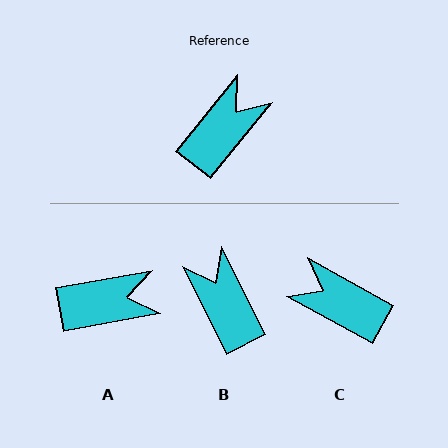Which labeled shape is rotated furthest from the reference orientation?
C, about 100 degrees away.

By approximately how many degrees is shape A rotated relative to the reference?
Approximately 41 degrees clockwise.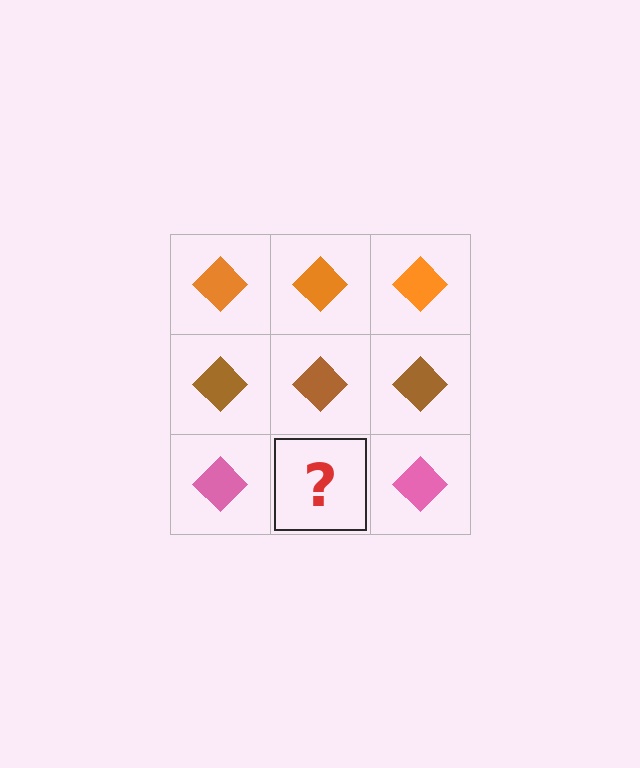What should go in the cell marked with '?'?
The missing cell should contain a pink diamond.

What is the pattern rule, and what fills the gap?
The rule is that each row has a consistent color. The gap should be filled with a pink diamond.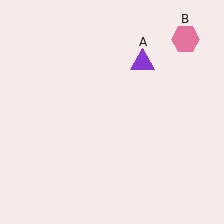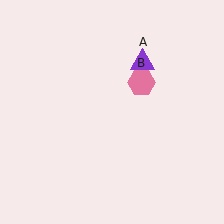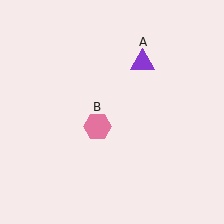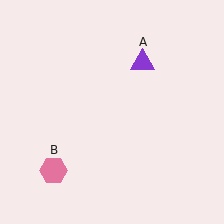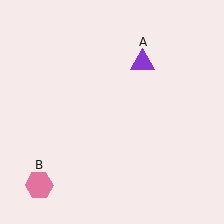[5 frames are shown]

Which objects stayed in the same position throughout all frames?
Purple triangle (object A) remained stationary.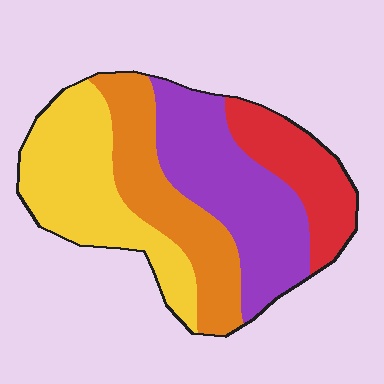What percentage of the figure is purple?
Purple covers 31% of the figure.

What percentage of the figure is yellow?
Yellow covers around 30% of the figure.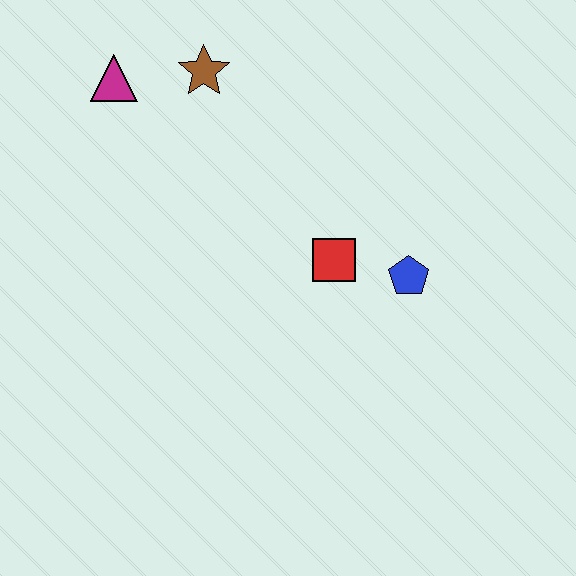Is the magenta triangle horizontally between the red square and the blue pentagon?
No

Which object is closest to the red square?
The blue pentagon is closest to the red square.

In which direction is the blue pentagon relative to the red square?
The blue pentagon is to the right of the red square.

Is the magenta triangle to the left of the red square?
Yes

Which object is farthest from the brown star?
The blue pentagon is farthest from the brown star.